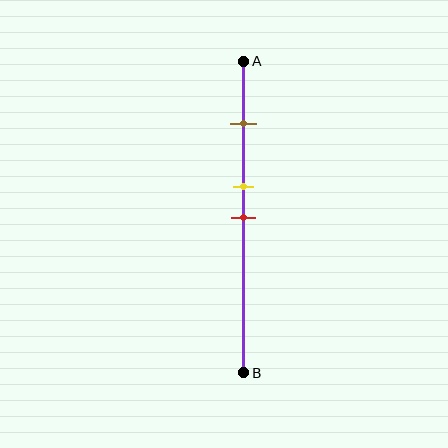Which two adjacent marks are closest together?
The yellow and red marks are the closest adjacent pair.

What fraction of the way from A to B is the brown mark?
The brown mark is approximately 20% (0.2) of the way from A to B.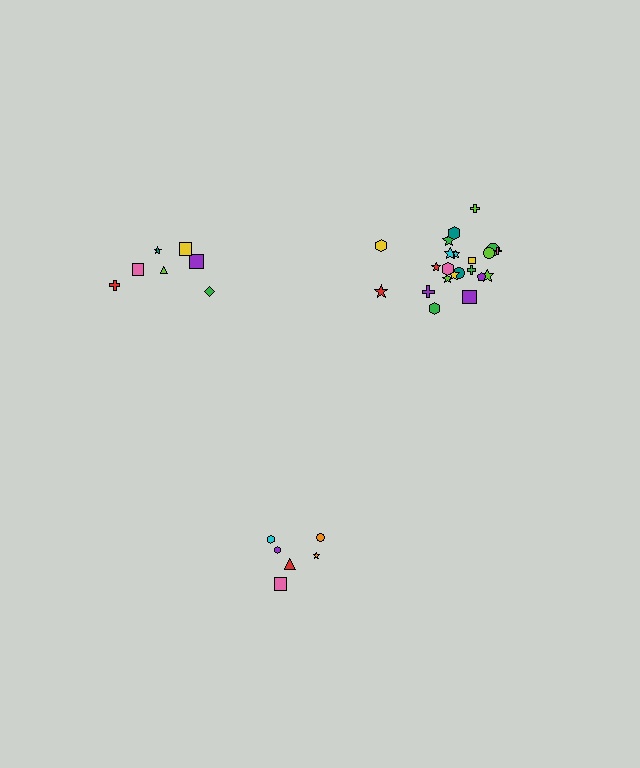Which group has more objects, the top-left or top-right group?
The top-right group.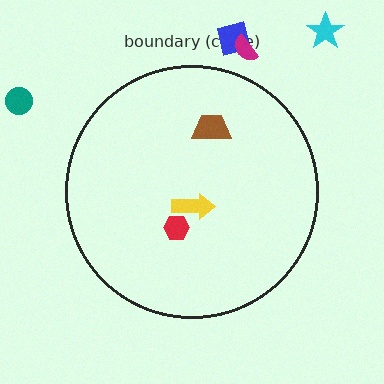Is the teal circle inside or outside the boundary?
Outside.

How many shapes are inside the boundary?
3 inside, 4 outside.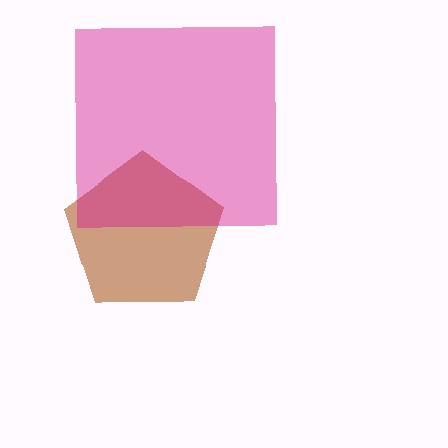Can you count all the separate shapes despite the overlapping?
Yes, there are 2 separate shapes.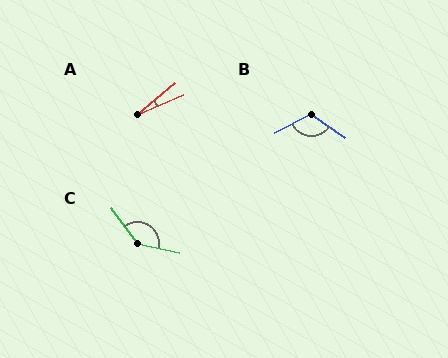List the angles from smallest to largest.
A (16°), B (119°), C (139°).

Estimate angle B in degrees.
Approximately 119 degrees.